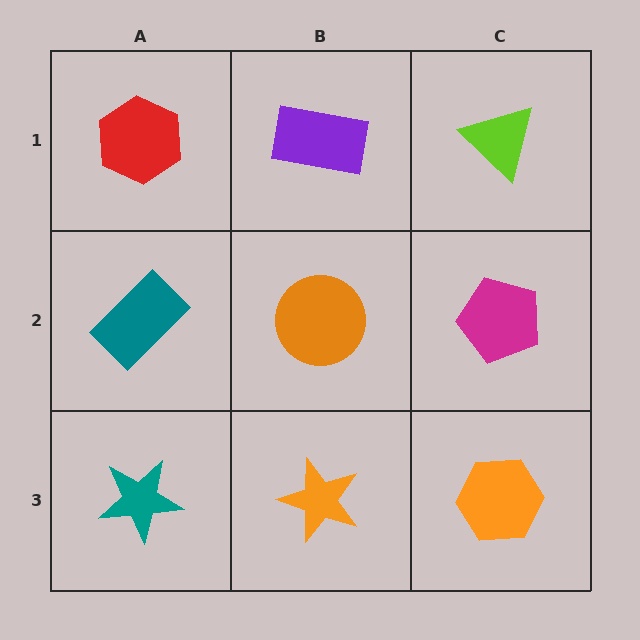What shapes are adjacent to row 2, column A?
A red hexagon (row 1, column A), a teal star (row 3, column A), an orange circle (row 2, column B).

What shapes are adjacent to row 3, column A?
A teal rectangle (row 2, column A), an orange star (row 3, column B).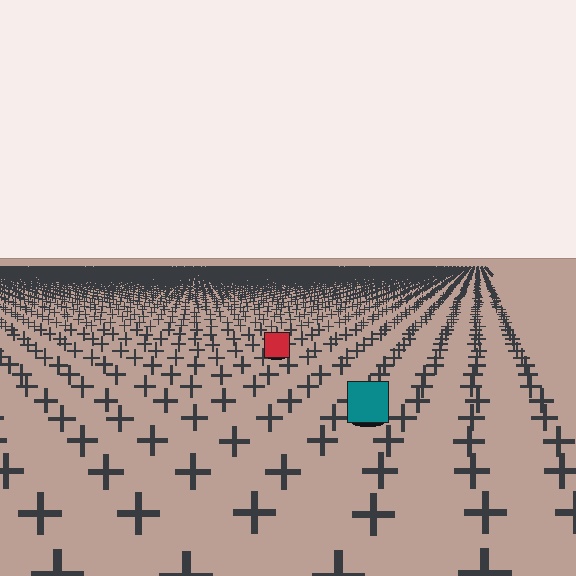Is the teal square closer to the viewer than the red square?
Yes. The teal square is closer — you can tell from the texture gradient: the ground texture is coarser near it.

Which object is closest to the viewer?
The teal square is closest. The texture marks near it are larger and more spread out.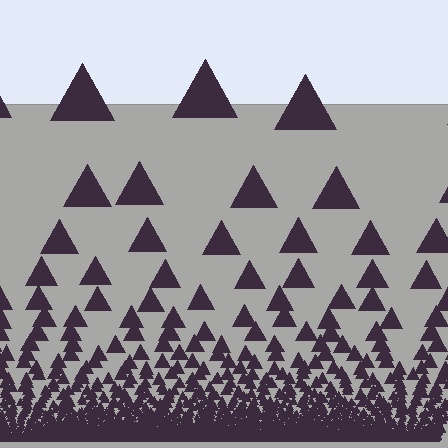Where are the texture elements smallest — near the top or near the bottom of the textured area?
Near the bottom.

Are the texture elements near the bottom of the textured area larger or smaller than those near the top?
Smaller. The gradient is inverted — elements near the bottom are smaller and denser.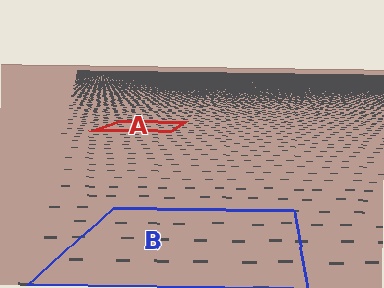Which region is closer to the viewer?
Region B is closer. The texture elements there are larger and more spread out.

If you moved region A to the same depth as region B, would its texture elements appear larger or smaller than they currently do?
They would appear larger. At a closer depth, the same texture elements are projected at a bigger on-screen size.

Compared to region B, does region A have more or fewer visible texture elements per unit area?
Region A has more texture elements per unit area — they are packed more densely because it is farther away.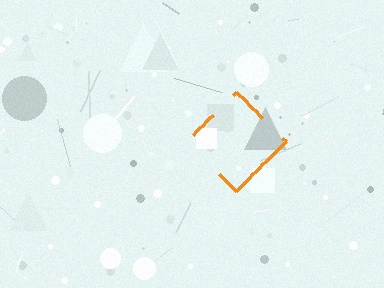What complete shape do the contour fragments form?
The contour fragments form a diamond.